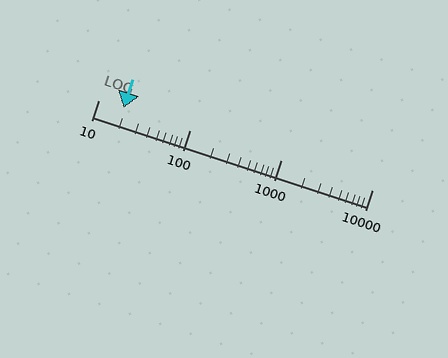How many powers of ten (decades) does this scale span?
The scale spans 3 decades, from 10 to 10000.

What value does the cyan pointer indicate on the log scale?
The pointer indicates approximately 19.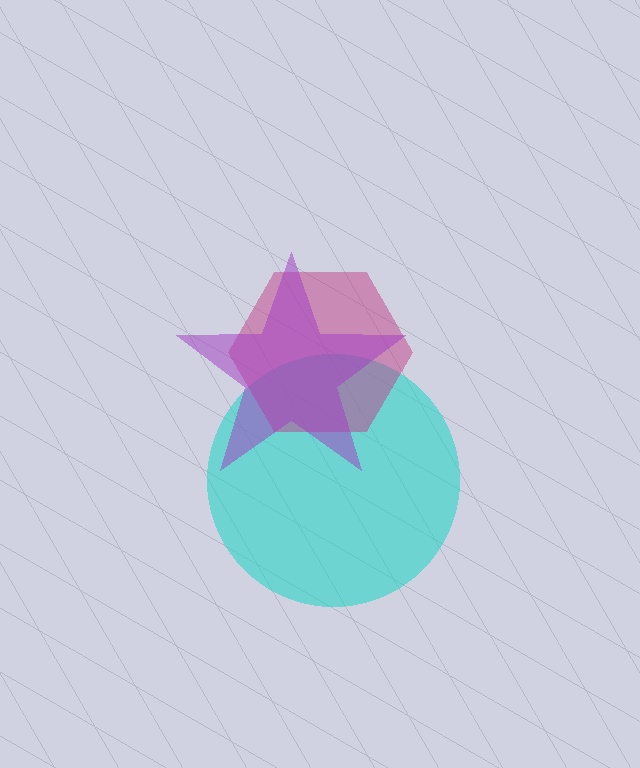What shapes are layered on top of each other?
The layered shapes are: a cyan circle, a magenta hexagon, a purple star.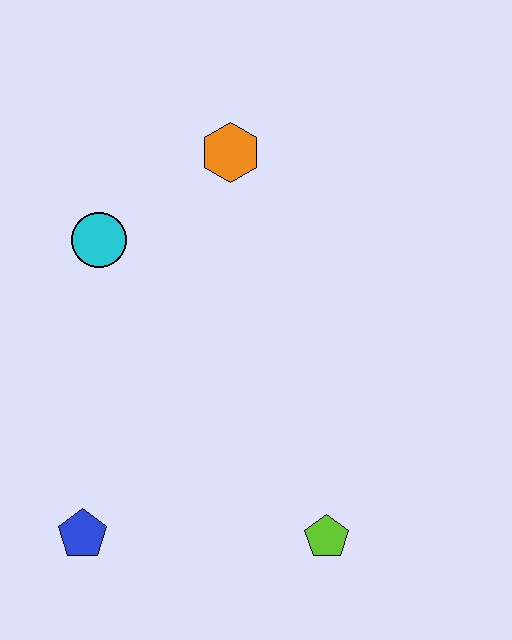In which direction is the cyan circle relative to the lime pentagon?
The cyan circle is above the lime pentagon.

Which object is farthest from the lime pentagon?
The orange hexagon is farthest from the lime pentagon.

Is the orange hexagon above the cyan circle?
Yes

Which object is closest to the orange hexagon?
The cyan circle is closest to the orange hexagon.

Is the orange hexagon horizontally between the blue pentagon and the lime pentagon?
Yes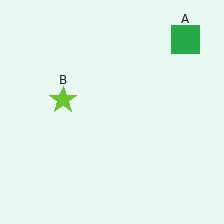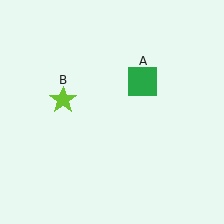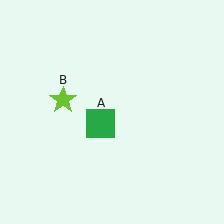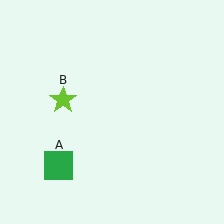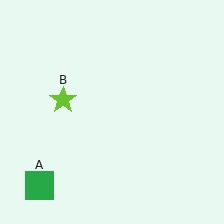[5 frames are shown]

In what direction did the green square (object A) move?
The green square (object A) moved down and to the left.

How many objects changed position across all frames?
1 object changed position: green square (object A).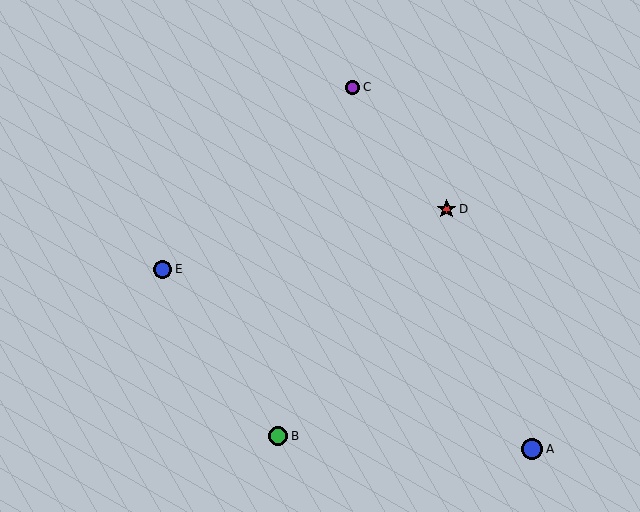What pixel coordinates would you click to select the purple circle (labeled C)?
Click at (353, 87) to select the purple circle C.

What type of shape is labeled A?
Shape A is a blue circle.